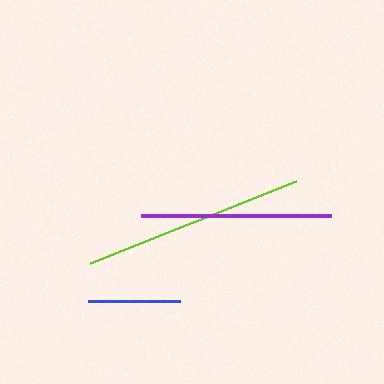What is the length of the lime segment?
The lime segment is approximately 222 pixels long.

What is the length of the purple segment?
The purple segment is approximately 190 pixels long.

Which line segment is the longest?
The lime line is the longest at approximately 222 pixels.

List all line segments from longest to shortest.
From longest to shortest: lime, purple, blue.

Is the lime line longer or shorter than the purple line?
The lime line is longer than the purple line.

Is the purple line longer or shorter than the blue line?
The purple line is longer than the blue line.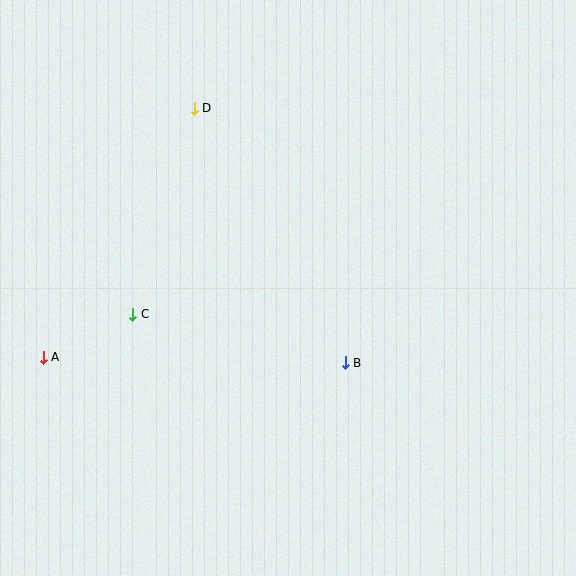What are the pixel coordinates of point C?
Point C is at (133, 314).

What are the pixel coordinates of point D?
Point D is at (194, 108).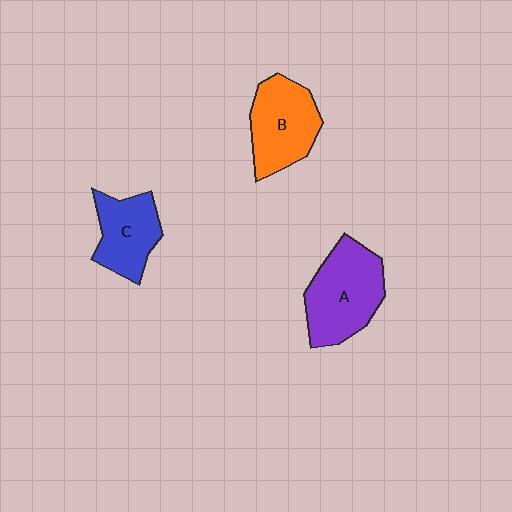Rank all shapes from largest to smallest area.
From largest to smallest: A (purple), B (orange), C (blue).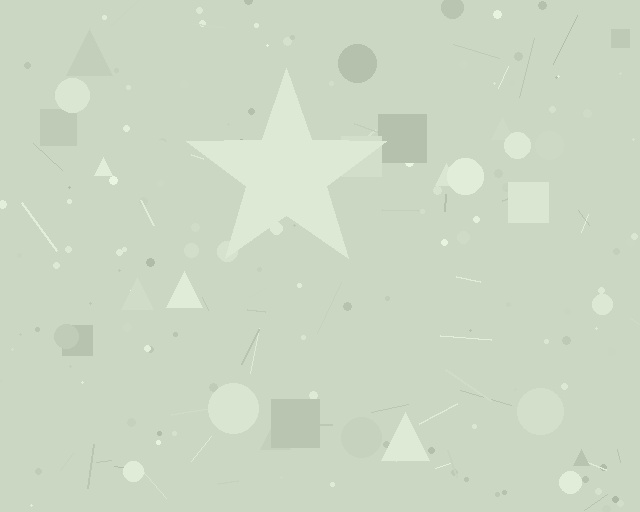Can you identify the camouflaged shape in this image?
The camouflaged shape is a star.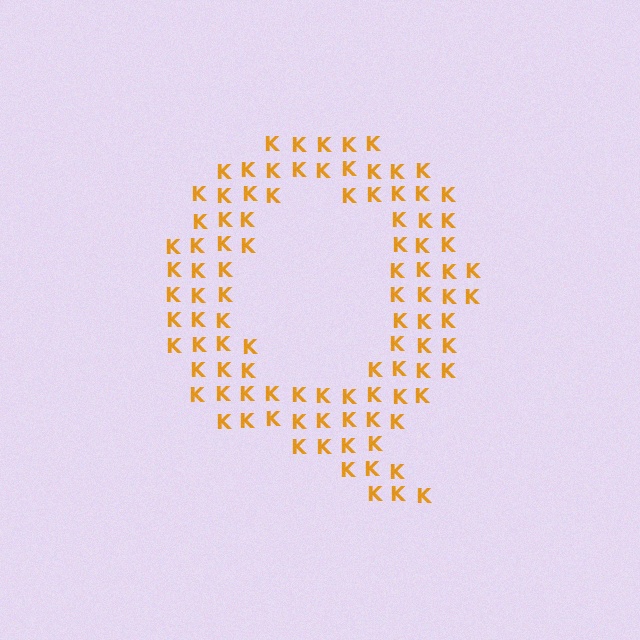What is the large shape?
The large shape is the letter Q.